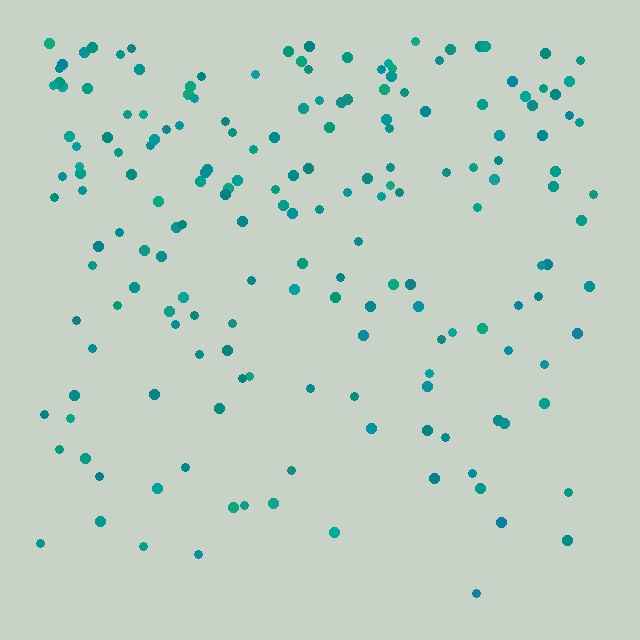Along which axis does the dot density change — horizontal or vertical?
Vertical.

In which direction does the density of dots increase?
From bottom to top, with the top side densest.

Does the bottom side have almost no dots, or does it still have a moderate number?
Still a moderate number, just noticeably fewer than the top.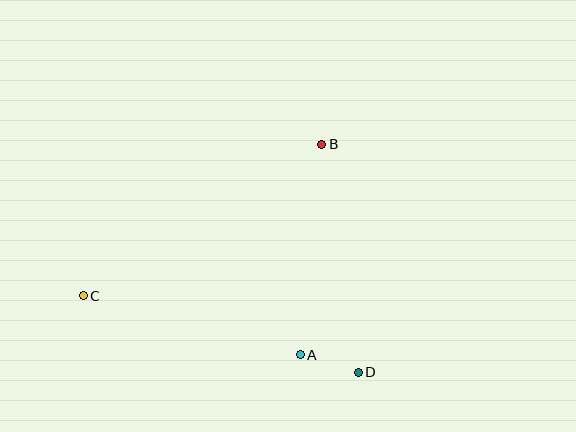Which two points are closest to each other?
Points A and D are closest to each other.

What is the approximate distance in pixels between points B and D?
The distance between B and D is approximately 231 pixels.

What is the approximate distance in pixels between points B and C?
The distance between B and C is approximately 283 pixels.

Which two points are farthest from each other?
Points C and D are farthest from each other.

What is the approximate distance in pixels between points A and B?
The distance between A and B is approximately 211 pixels.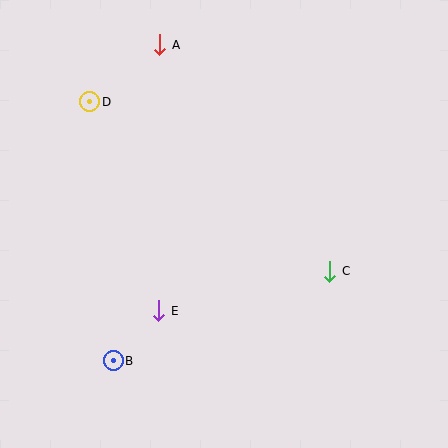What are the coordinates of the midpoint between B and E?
The midpoint between B and E is at (136, 336).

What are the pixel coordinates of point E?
Point E is at (159, 311).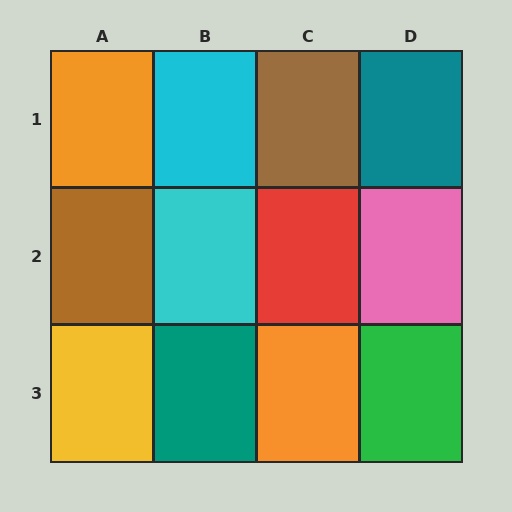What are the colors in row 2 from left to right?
Brown, cyan, red, pink.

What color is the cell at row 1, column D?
Teal.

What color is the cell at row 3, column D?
Green.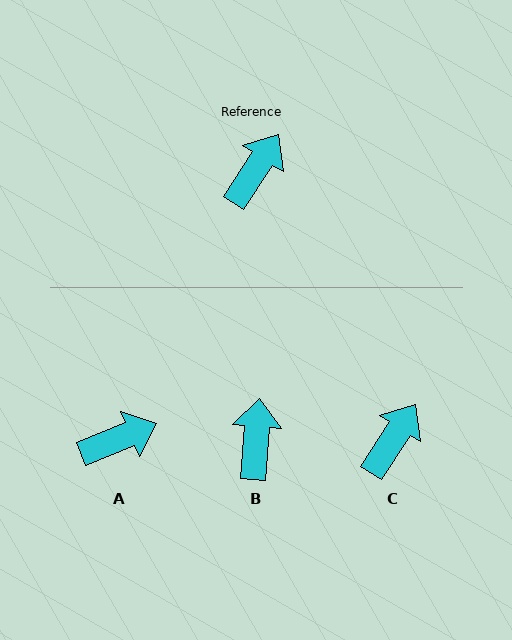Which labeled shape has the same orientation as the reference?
C.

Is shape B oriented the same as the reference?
No, it is off by about 29 degrees.